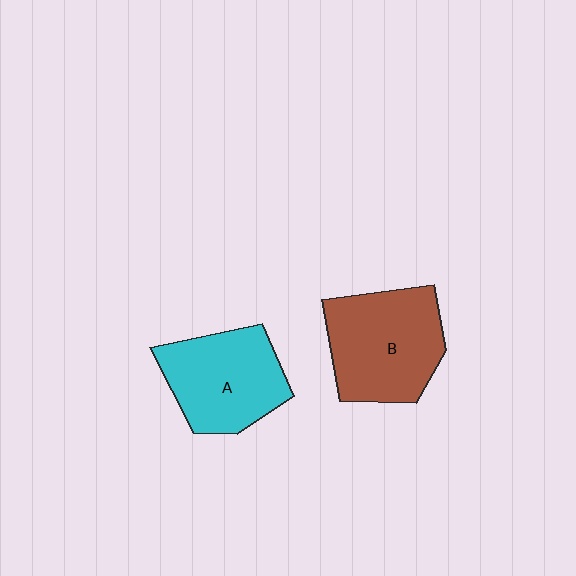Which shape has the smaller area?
Shape A (cyan).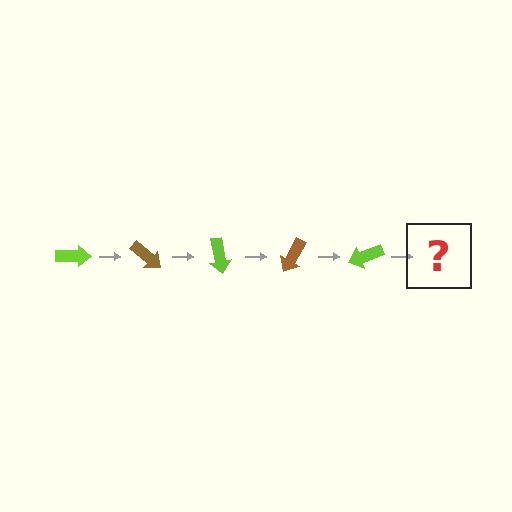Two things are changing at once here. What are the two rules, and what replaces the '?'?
The two rules are that it rotates 40 degrees each step and the color cycles through lime and brown. The '?' should be a brown arrow, rotated 200 degrees from the start.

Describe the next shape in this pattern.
It should be a brown arrow, rotated 200 degrees from the start.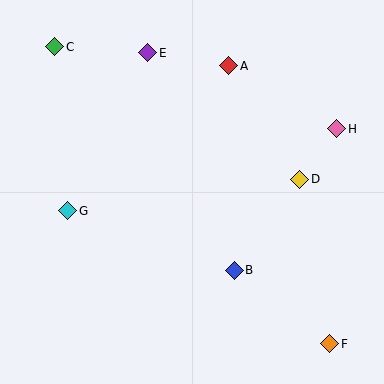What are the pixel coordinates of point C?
Point C is at (55, 47).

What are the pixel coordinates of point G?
Point G is at (68, 211).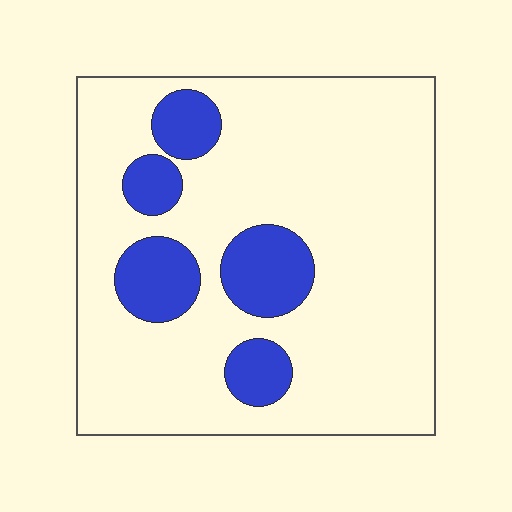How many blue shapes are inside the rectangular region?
5.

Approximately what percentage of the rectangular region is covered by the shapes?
Approximately 20%.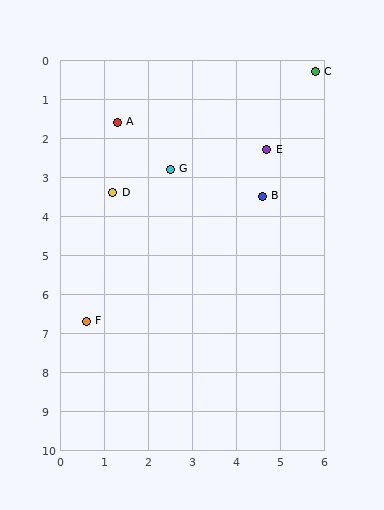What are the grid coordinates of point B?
Point B is at approximately (4.6, 3.5).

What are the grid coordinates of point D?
Point D is at approximately (1.2, 3.4).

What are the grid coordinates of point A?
Point A is at approximately (1.3, 1.6).